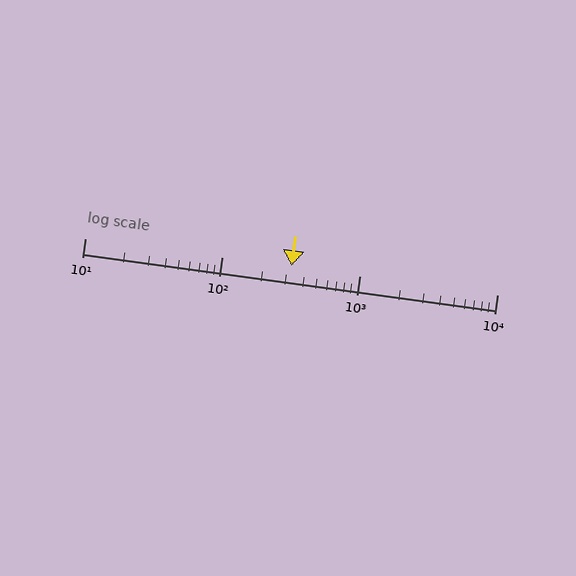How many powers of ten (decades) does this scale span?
The scale spans 3 decades, from 10 to 10000.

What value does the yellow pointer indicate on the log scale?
The pointer indicates approximately 320.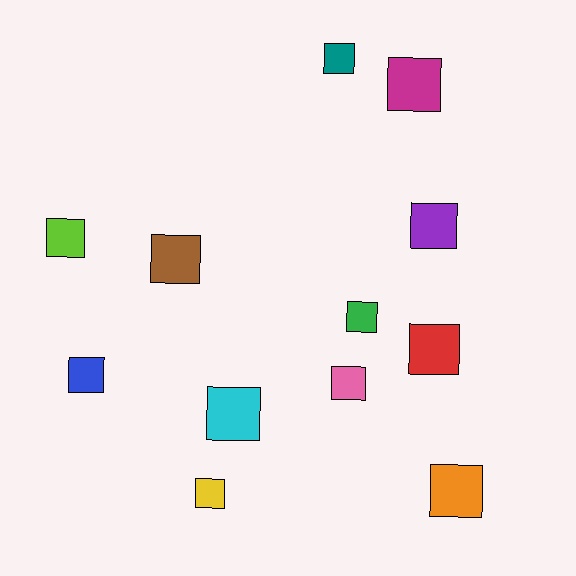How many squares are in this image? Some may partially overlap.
There are 12 squares.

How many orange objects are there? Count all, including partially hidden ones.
There is 1 orange object.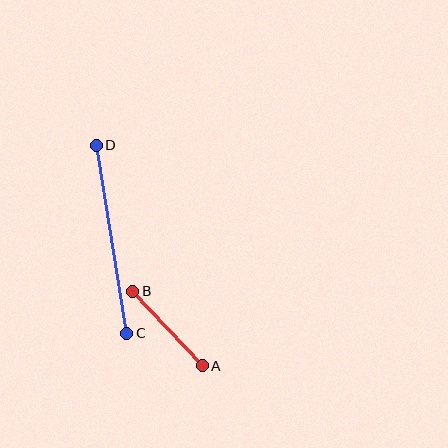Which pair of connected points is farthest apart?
Points C and D are farthest apart.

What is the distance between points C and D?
The distance is approximately 191 pixels.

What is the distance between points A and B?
The distance is approximately 102 pixels.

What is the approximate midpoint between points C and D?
The midpoint is at approximately (111, 239) pixels.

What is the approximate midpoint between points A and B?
The midpoint is at approximately (167, 328) pixels.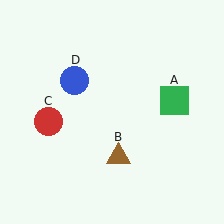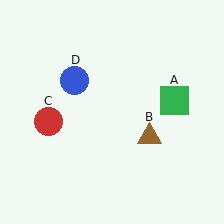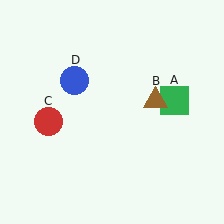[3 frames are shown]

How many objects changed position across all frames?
1 object changed position: brown triangle (object B).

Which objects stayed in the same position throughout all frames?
Green square (object A) and red circle (object C) and blue circle (object D) remained stationary.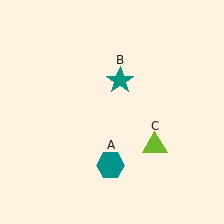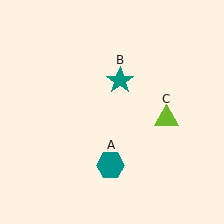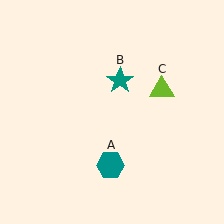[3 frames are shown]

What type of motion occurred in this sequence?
The lime triangle (object C) rotated counterclockwise around the center of the scene.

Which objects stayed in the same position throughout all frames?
Teal hexagon (object A) and teal star (object B) remained stationary.